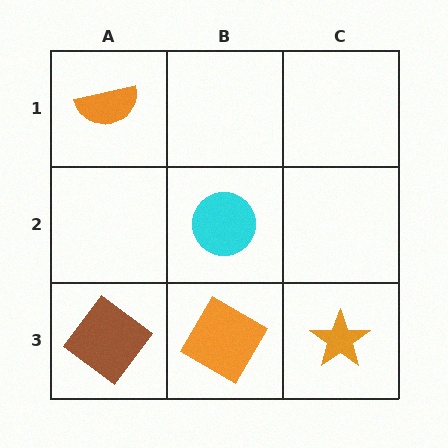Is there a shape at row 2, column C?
No, that cell is empty.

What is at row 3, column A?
A brown diamond.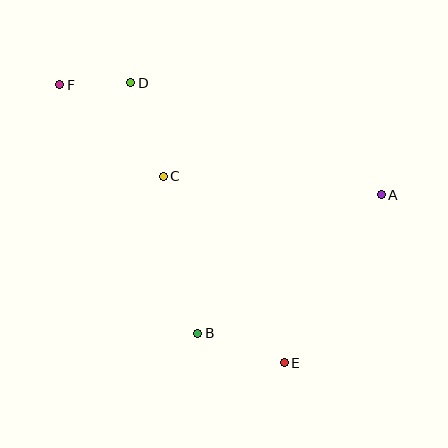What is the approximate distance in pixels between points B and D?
The distance between B and D is approximately 260 pixels.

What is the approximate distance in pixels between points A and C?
The distance between A and C is approximately 219 pixels.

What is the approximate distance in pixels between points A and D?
The distance between A and D is approximately 275 pixels.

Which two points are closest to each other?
Points D and F are closest to each other.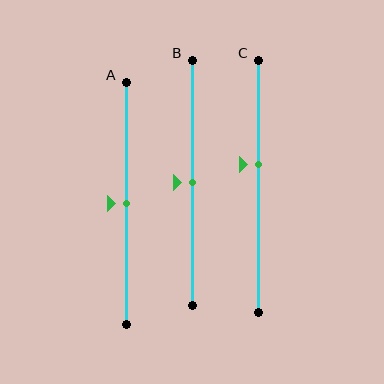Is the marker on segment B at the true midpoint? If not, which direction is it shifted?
Yes, the marker on segment B is at the true midpoint.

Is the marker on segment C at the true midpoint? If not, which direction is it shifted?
No, the marker on segment C is shifted upward by about 9% of the segment length.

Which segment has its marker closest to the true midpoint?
Segment A has its marker closest to the true midpoint.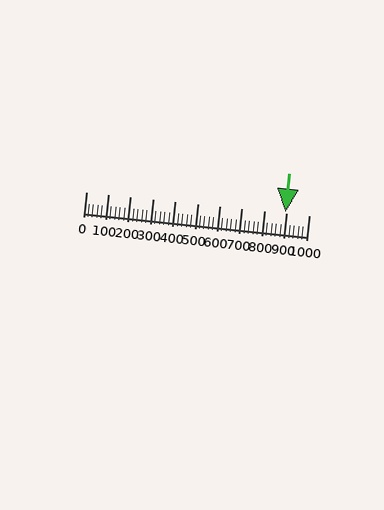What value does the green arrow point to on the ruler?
The green arrow points to approximately 896.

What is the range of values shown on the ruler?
The ruler shows values from 0 to 1000.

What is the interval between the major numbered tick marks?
The major tick marks are spaced 100 units apart.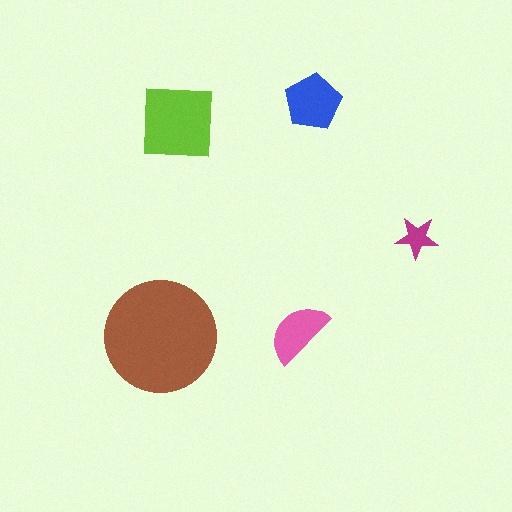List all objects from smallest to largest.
The magenta star, the pink semicircle, the blue pentagon, the lime square, the brown circle.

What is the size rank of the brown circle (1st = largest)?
1st.